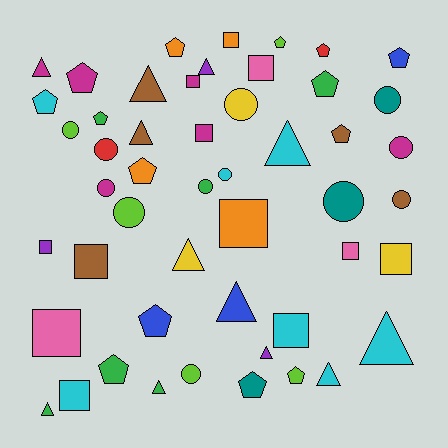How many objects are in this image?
There are 50 objects.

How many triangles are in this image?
There are 12 triangles.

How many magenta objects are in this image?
There are 6 magenta objects.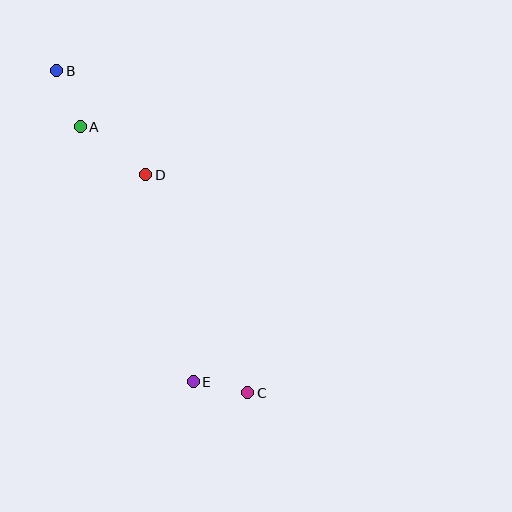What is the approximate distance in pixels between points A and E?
The distance between A and E is approximately 279 pixels.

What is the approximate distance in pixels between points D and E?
The distance between D and E is approximately 213 pixels.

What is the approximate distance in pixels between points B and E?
The distance between B and E is approximately 340 pixels.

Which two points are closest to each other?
Points C and E are closest to each other.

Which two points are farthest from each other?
Points B and C are farthest from each other.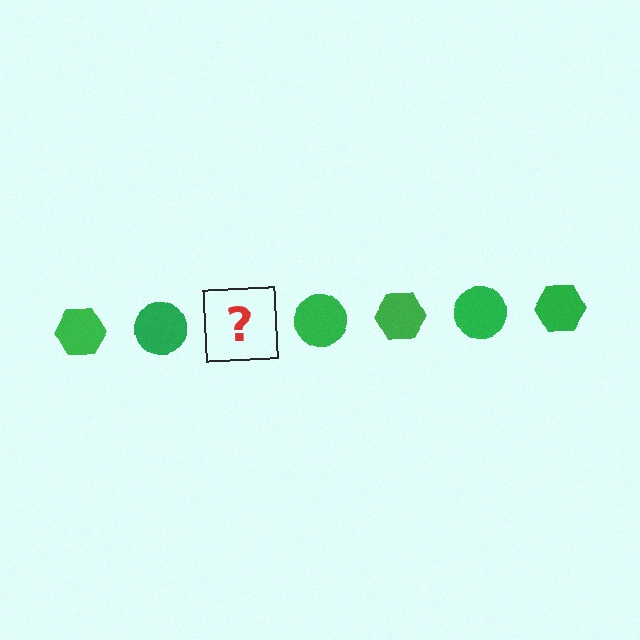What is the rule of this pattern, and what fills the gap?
The rule is that the pattern cycles through hexagon, circle shapes in green. The gap should be filled with a green hexagon.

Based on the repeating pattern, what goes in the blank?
The blank should be a green hexagon.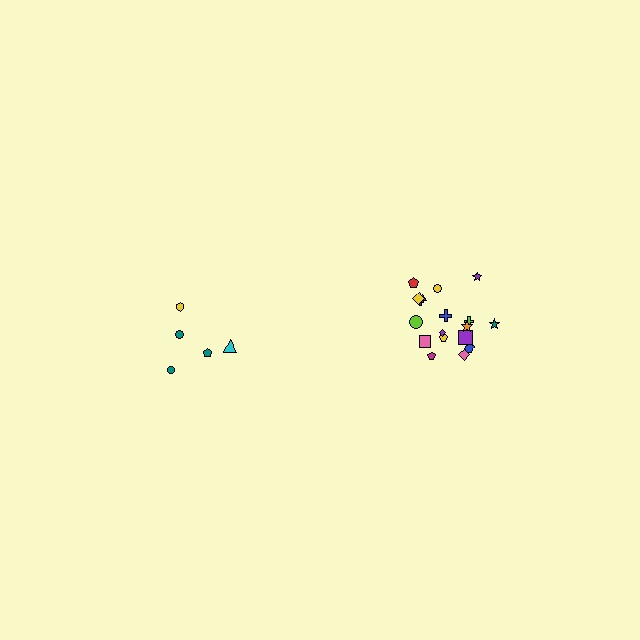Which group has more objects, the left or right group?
The right group.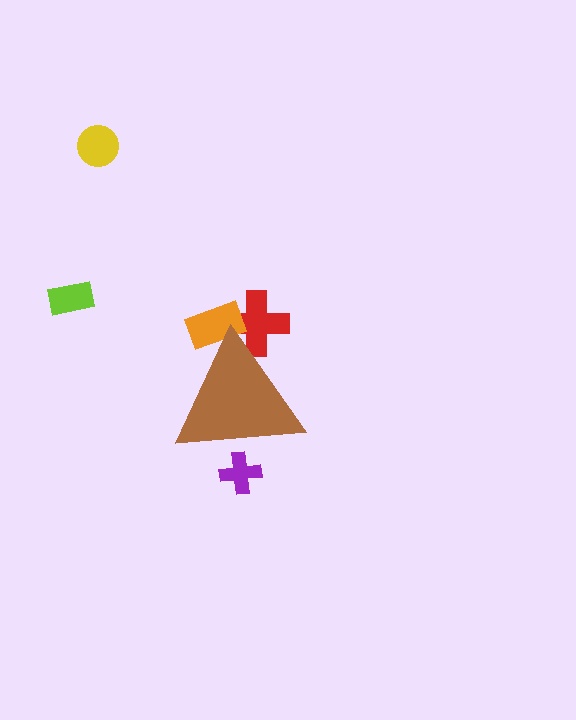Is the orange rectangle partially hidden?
Yes, the orange rectangle is partially hidden behind the brown triangle.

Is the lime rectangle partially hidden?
No, the lime rectangle is fully visible.